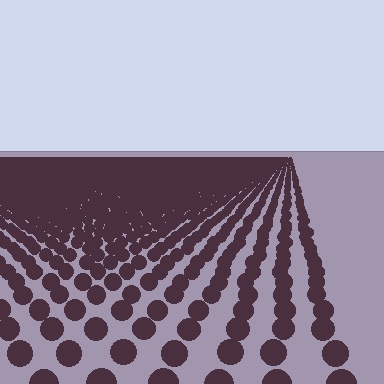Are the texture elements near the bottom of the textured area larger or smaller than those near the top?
Larger. Near the bottom, elements are closer to the viewer and appear at a bigger on-screen size.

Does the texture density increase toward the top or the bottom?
Density increases toward the top.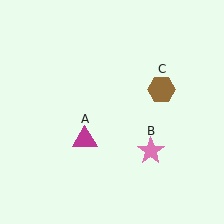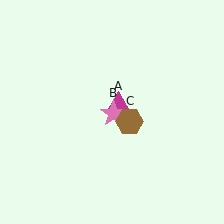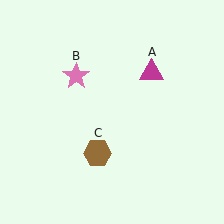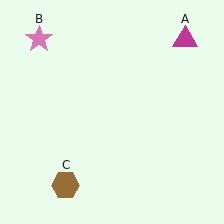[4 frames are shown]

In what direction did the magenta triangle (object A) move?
The magenta triangle (object A) moved up and to the right.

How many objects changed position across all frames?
3 objects changed position: magenta triangle (object A), pink star (object B), brown hexagon (object C).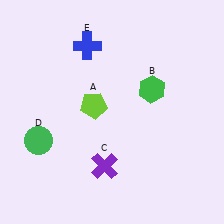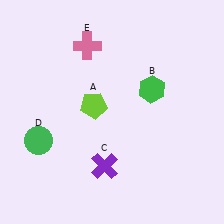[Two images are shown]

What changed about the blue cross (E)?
In Image 1, E is blue. In Image 2, it changed to pink.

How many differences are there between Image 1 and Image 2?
There is 1 difference between the two images.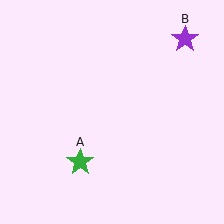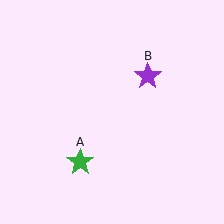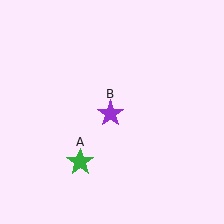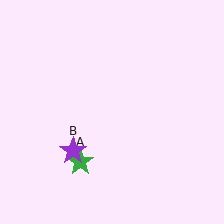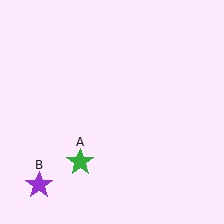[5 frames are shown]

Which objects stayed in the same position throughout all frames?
Green star (object A) remained stationary.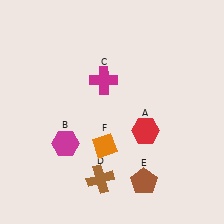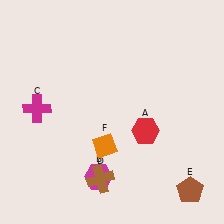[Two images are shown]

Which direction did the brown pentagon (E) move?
The brown pentagon (E) moved right.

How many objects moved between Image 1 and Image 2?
3 objects moved between the two images.